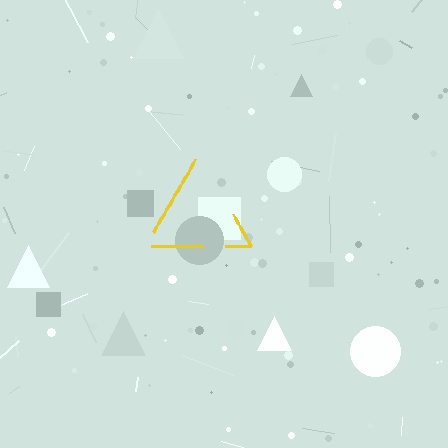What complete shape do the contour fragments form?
The contour fragments form a triangle.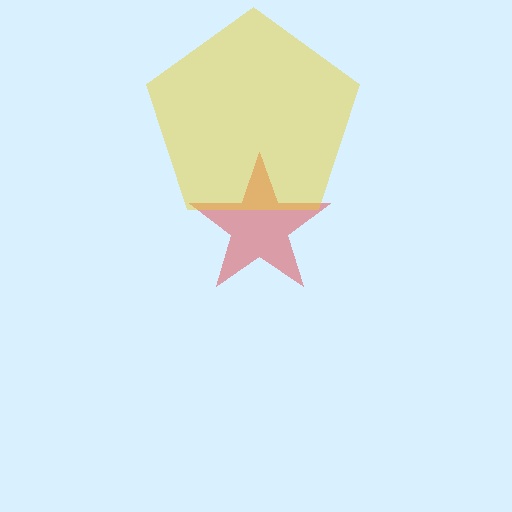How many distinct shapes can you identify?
There are 2 distinct shapes: a red star, a yellow pentagon.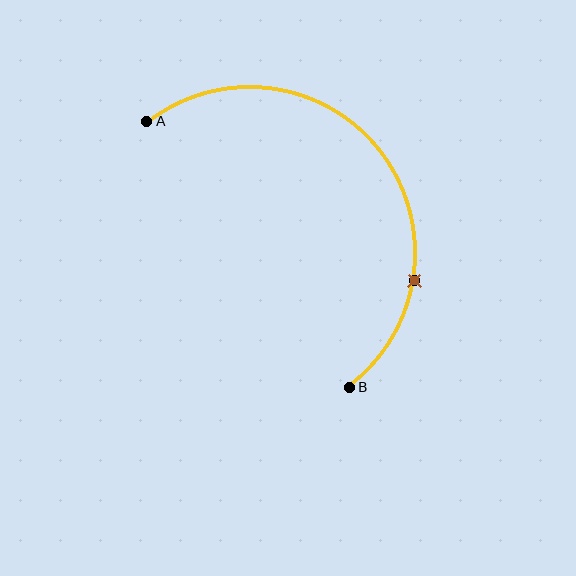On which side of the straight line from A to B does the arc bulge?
The arc bulges above and to the right of the straight line connecting A and B.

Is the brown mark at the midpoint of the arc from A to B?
No. The brown mark lies on the arc but is closer to endpoint B. The arc midpoint would be at the point on the curve equidistant along the arc from both A and B.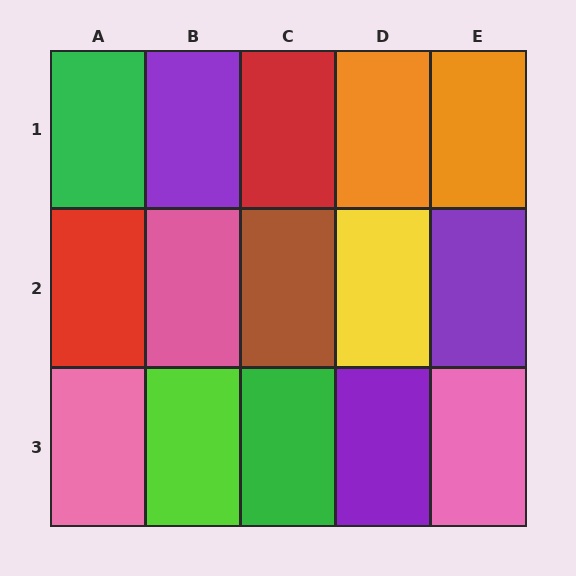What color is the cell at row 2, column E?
Purple.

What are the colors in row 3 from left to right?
Pink, lime, green, purple, pink.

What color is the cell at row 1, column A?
Green.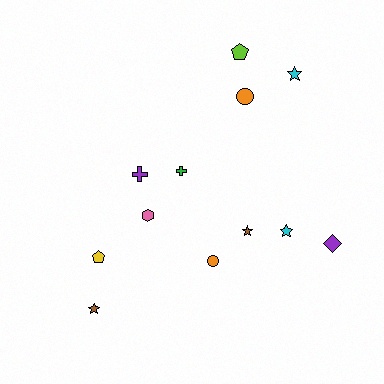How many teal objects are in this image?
There are no teal objects.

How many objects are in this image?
There are 12 objects.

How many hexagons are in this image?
There is 1 hexagon.